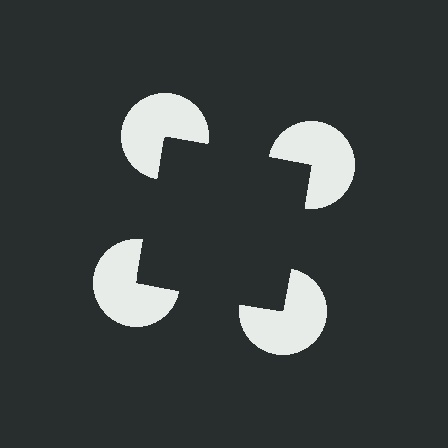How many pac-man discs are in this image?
There are 4 — one at each vertex of the illusory square.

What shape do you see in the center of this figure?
An illusory square — its edges are inferred from the aligned wedge cuts in the pac-man discs, not physically drawn.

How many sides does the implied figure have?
4 sides.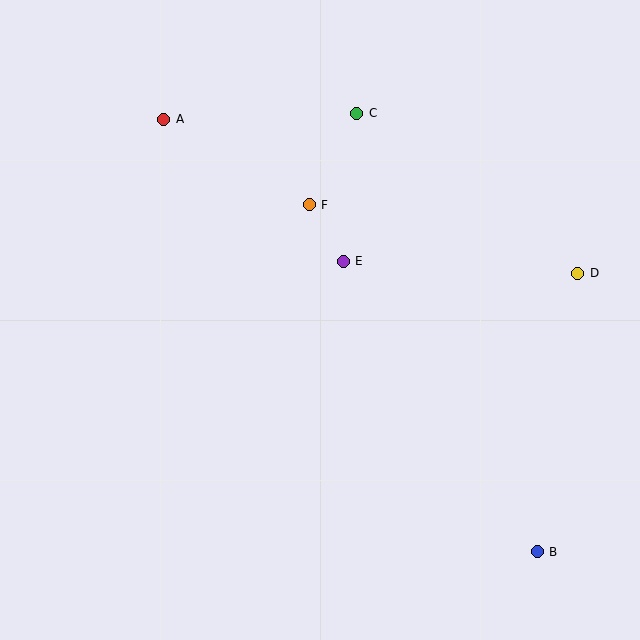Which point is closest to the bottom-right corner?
Point B is closest to the bottom-right corner.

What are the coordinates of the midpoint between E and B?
The midpoint between E and B is at (440, 407).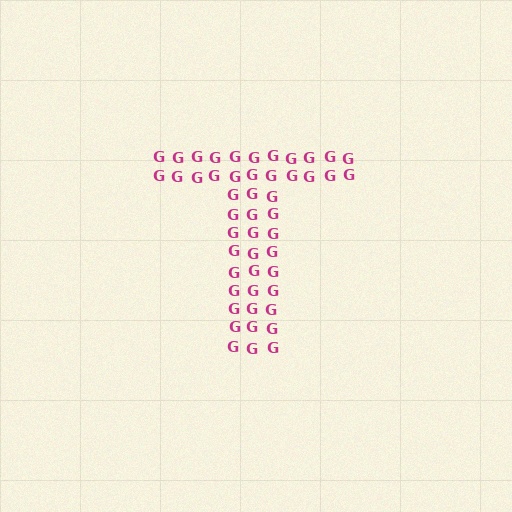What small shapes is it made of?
It is made of small letter G's.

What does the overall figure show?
The overall figure shows the letter T.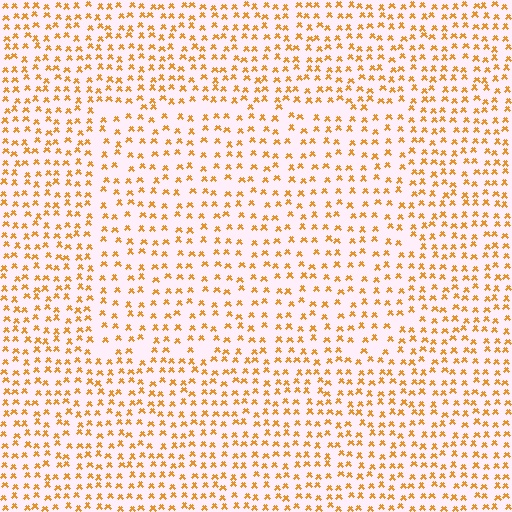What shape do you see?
I see a rectangle.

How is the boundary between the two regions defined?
The boundary is defined by a change in element density (approximately 1.4x ratio). All elements are the same color, size, and shape.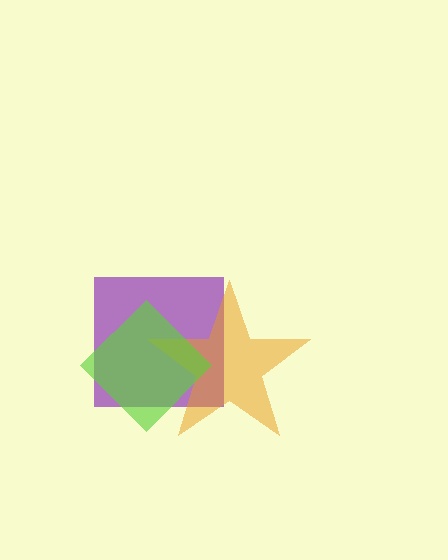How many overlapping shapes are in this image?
There are 3 overlapping shapes in the image.